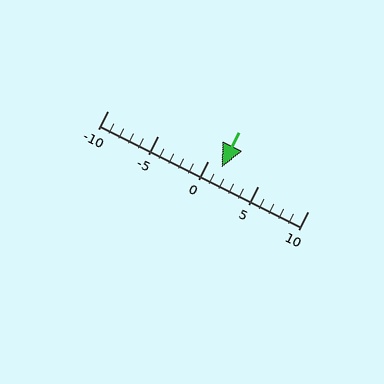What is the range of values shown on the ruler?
The ruler shows values from -10 to 10.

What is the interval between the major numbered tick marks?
The major tick marks are spaced 5 units apart.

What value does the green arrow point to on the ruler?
The green arrow points to approximately 1.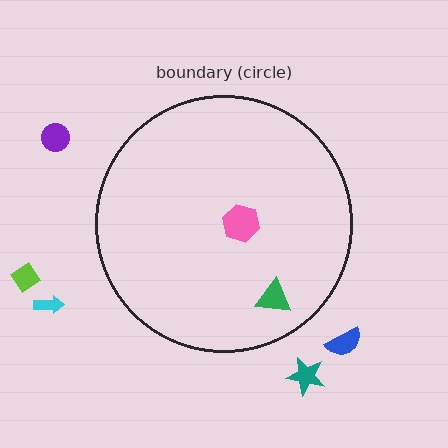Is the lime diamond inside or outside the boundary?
Outside.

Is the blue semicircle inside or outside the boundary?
Outside.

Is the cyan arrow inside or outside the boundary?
Outside.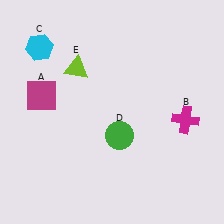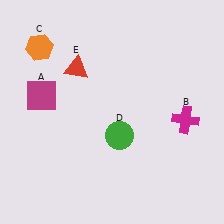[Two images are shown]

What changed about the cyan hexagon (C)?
In Image 1, C is cyan. In Image 2, it changed to orange.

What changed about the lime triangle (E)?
In Image 1, E is lime. In Image 2, it changed to red.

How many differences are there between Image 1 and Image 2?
There are 2 differences between the two images.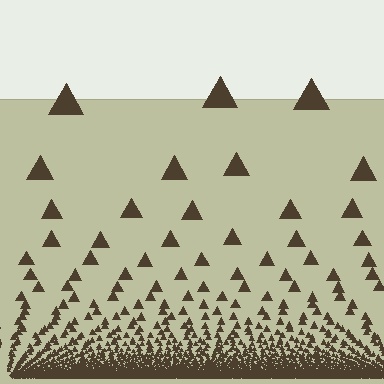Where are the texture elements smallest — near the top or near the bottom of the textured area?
Near the bottom.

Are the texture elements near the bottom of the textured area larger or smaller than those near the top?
Smaller. The gradient is inverted — elements near the bottom are smaller and denser.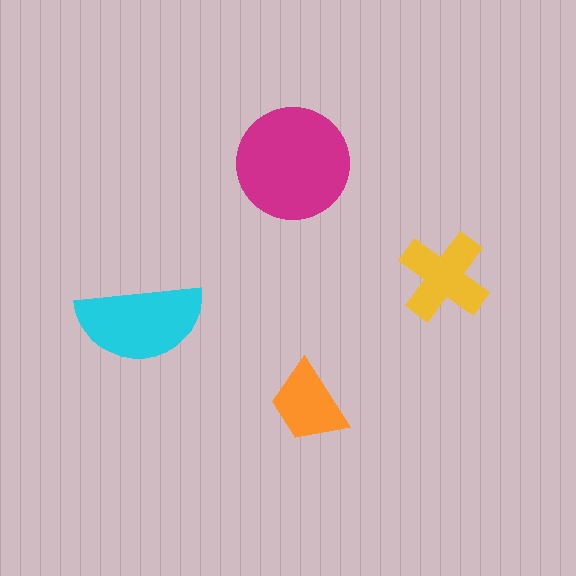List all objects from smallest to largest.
The orange trapezoid, the yellow cross, the cyan semicircle, the magenta circle.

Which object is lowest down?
The orange trapezoid is bottommost.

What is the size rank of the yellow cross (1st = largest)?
3rd.